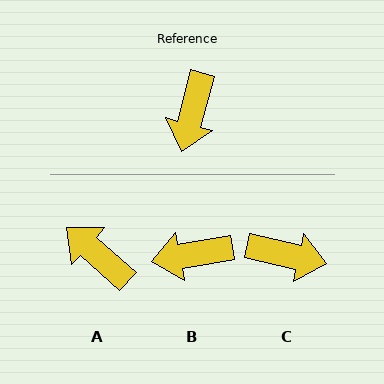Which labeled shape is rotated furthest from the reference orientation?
A, about 116 degrees away.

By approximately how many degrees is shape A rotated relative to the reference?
Approximately 116 degrees clockwise.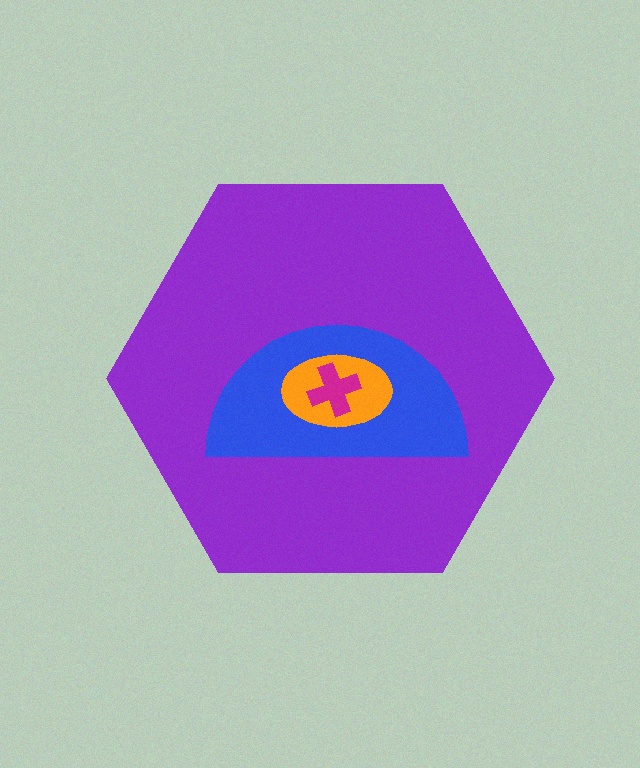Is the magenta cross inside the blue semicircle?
Yes.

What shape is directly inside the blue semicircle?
The orange ellipse.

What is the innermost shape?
The magenta cross.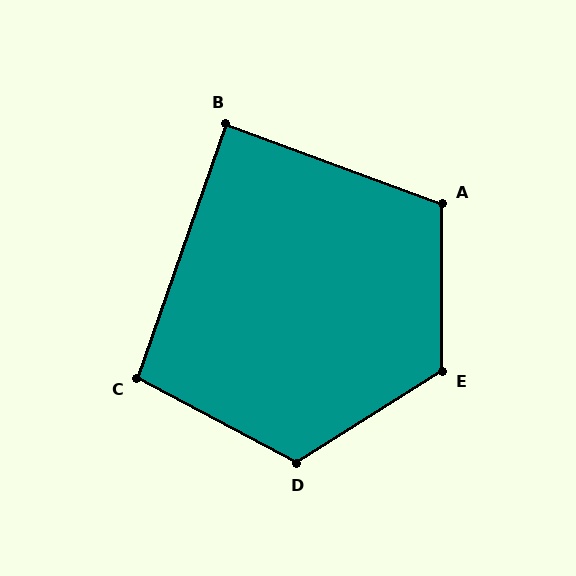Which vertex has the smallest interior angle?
B, at approximately 89 degrees.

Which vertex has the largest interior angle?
E, at approximately 122 degrees.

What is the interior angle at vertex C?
Approximately 99 degrees (obtuse).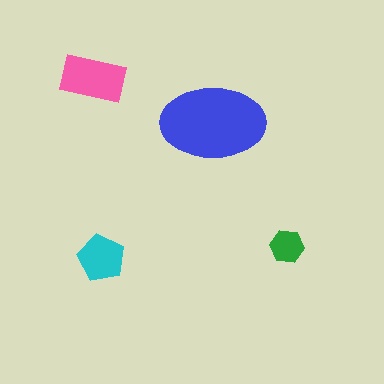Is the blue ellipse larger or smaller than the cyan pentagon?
Larger.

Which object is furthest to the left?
The pink rectangle is leftmost.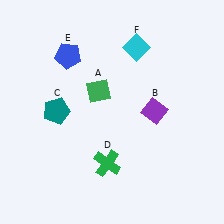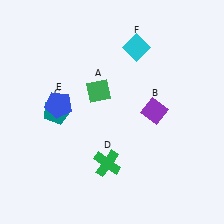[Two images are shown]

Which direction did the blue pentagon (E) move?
The blue pentagon (E) moved down.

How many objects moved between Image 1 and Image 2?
1 object moved between the two images.